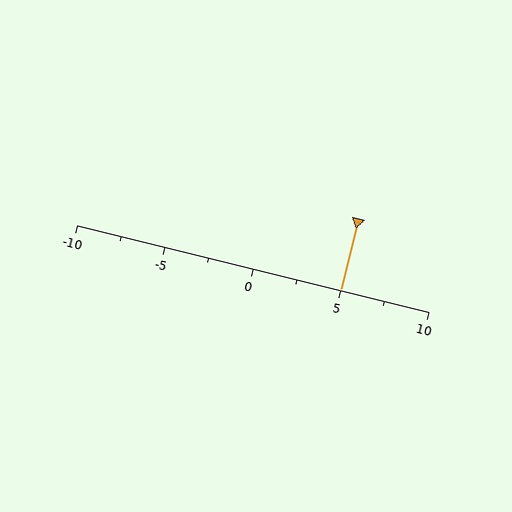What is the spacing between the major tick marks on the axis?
The major ticks are spaced 5 apart.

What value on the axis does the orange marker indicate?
The marker indicates approximately 5.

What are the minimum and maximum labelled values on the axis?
The axis runs from -10 to 10.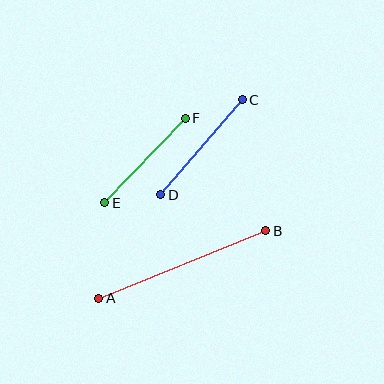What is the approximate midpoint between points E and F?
The midpoint is at approximately (145, 160) pixels.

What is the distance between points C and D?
The distance is approximately 125 pixels.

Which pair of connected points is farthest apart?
Points A and B are farthest apart.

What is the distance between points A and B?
The distance is approximately 180 pixels.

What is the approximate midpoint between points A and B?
The midpoint is at approximately (182, 264) pixels.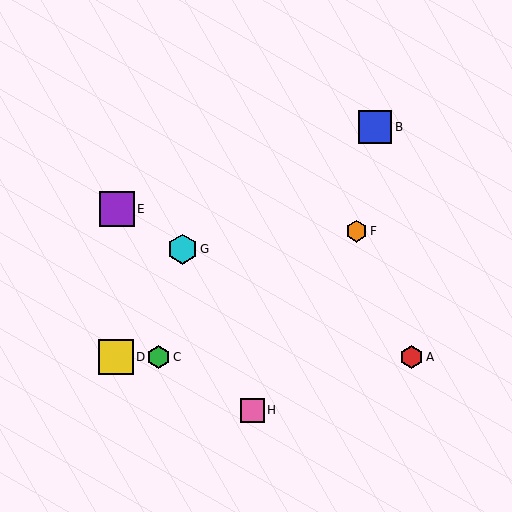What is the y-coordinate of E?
Object E is at y≈209.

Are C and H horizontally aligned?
No, C is at y≈357 and H is at y≈410.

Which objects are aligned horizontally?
Objects A, C, D are aligned horizontally.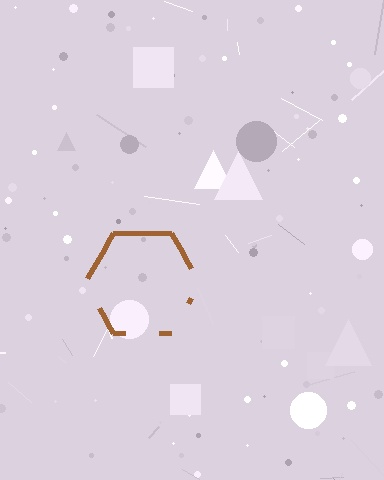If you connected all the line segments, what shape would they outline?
They would outline a hexagon.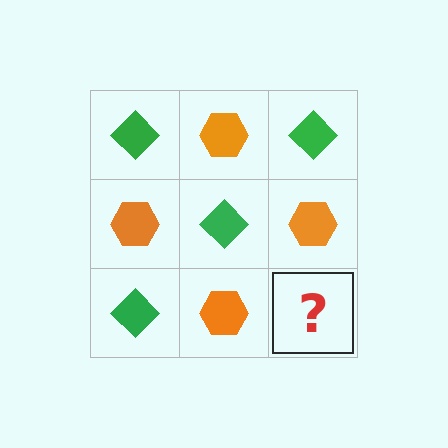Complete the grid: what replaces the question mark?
The question mark should be replaced with a green diamond.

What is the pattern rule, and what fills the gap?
The rule is that it alternates green diamond and orange hexagon in a checkerboard pattern. The gap should be filled with a green diamond.